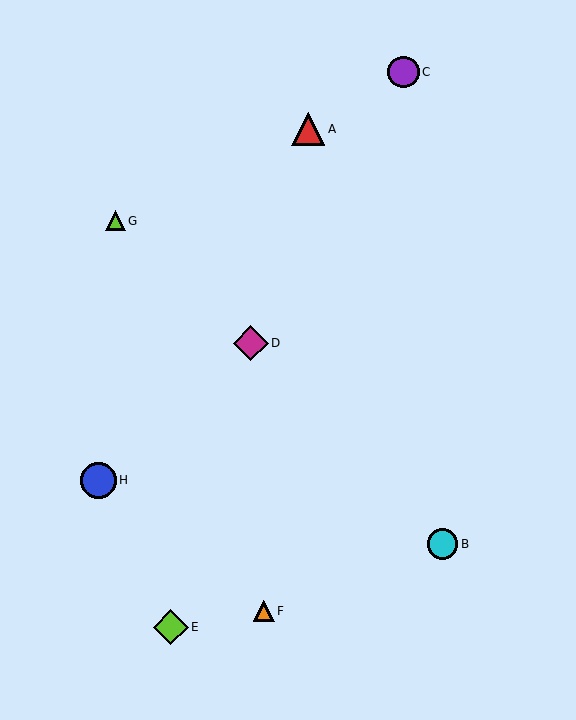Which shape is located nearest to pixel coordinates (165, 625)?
The lime diamond (labeled E) at (171, 627) is nearest to that location.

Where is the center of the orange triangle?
The center of the orange triangle is at (264, 611).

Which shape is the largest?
The blue circle (labeled H) is the largest.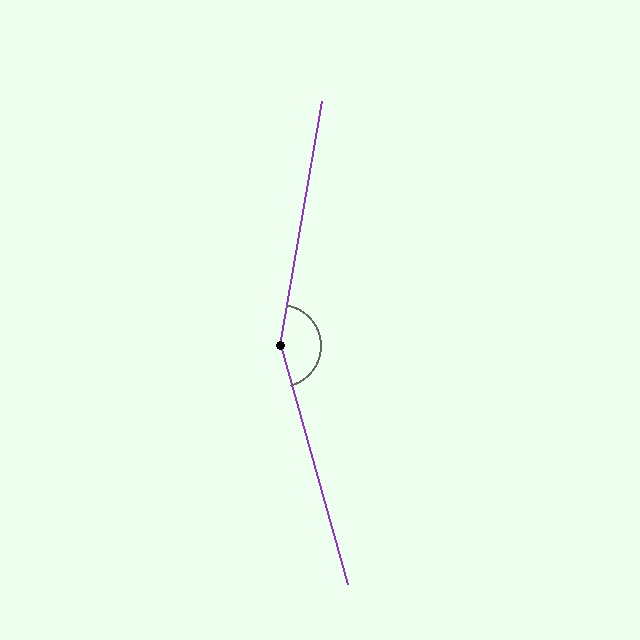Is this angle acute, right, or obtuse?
It is obtuse.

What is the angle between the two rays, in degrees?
Approximately 154 degrees.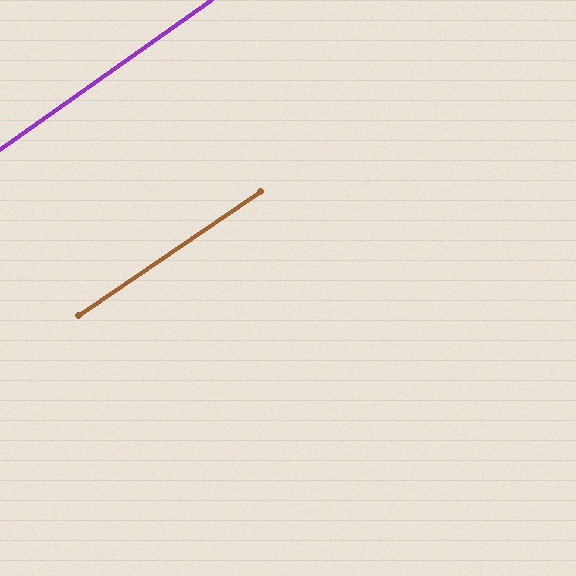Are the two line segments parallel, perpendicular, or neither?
Parallel — their directions differ by only 1.2°.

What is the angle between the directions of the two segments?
Approximately 1 degree.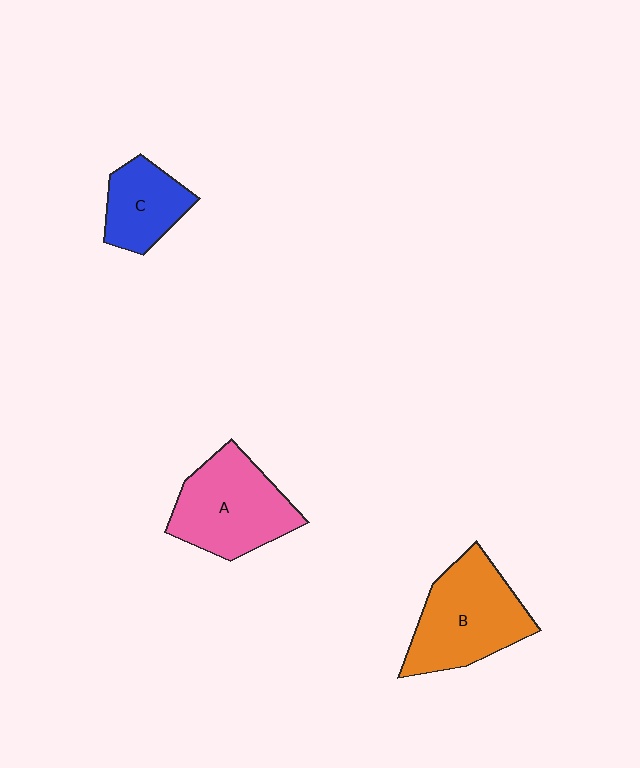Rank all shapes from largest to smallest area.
From largest to smallest: B (orange), A (pink), C (blue).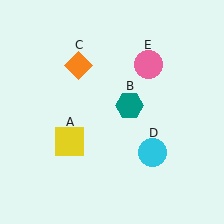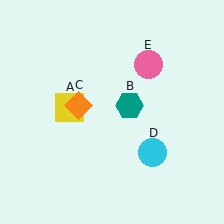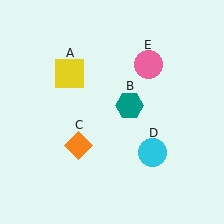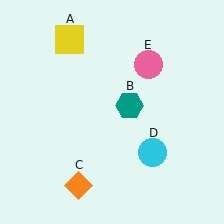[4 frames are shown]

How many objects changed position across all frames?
2 objects changed position: yellow square (object A), orange diamond (object C).